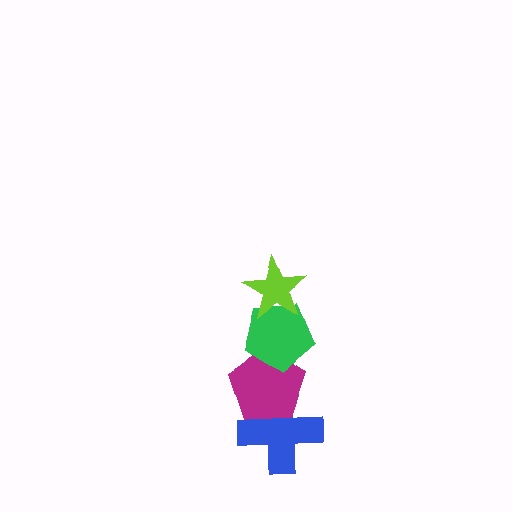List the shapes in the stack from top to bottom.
From top to bottom: the lime star, the green pentagon, the magenta pentagon, the blue cross.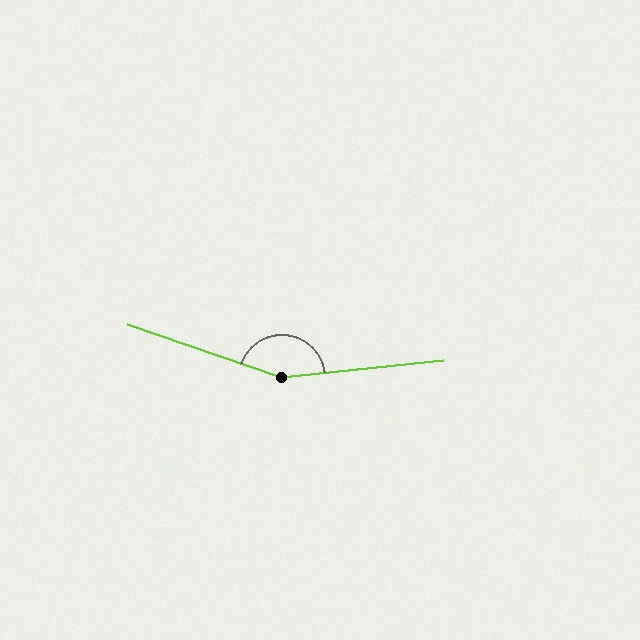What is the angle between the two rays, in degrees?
Approximately 155 degrees.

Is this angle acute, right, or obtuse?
It is obtuse.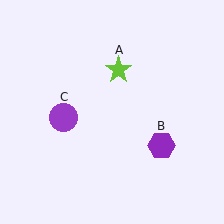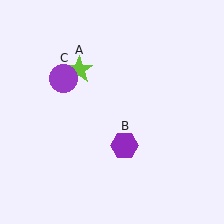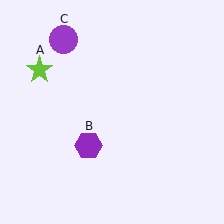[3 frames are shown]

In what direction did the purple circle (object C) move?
The purple circle (object C) moved up.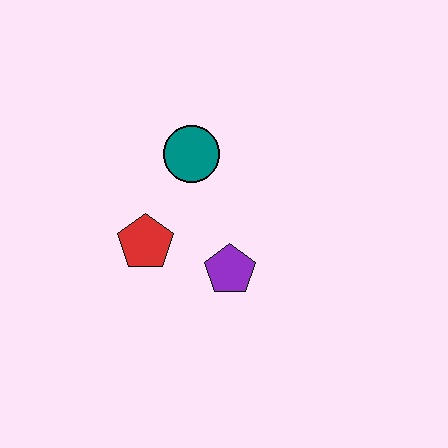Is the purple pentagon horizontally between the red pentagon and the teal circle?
No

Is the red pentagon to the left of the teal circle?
Yes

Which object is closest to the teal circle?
The red pentagon is closest to the teal circle.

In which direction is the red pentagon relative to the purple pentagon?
The red pentagon is to the left of the purple pentagon.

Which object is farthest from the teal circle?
The purple pentagon is farthest from the teal circle.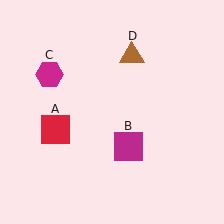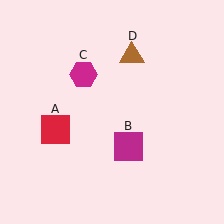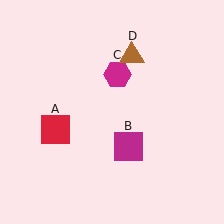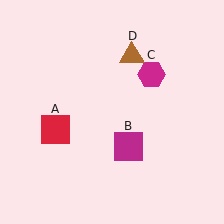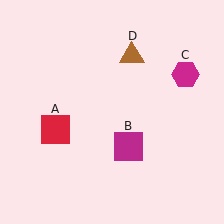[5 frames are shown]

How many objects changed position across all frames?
1 object changed position: magenta hexagon (object C).